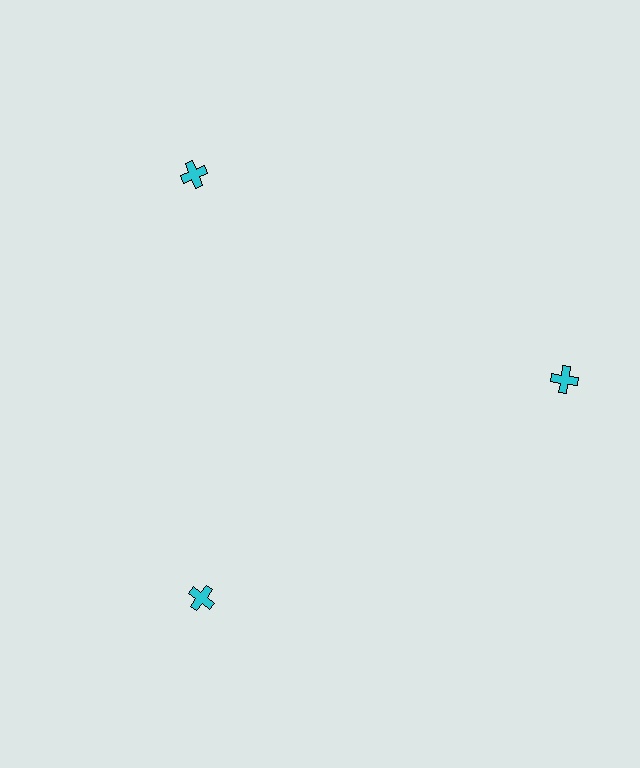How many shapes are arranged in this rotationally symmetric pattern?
There are 3 shapes, arranged in 3 groups of 1.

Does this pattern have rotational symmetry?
Yes, this pattern has 3-fold rotational symmetry. It looks the same after rotating 120 degrees around the center.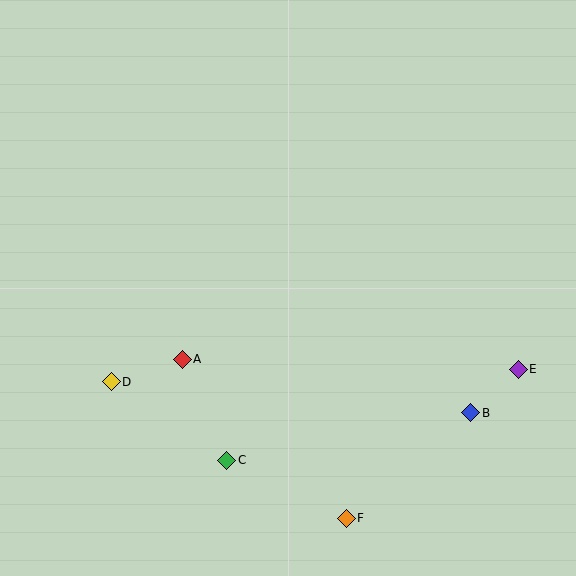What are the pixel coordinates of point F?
Point F is at (346, 518).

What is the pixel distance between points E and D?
The distance between E and D is 407 pixels.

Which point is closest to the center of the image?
Point A at (182, 359) is closest to the center.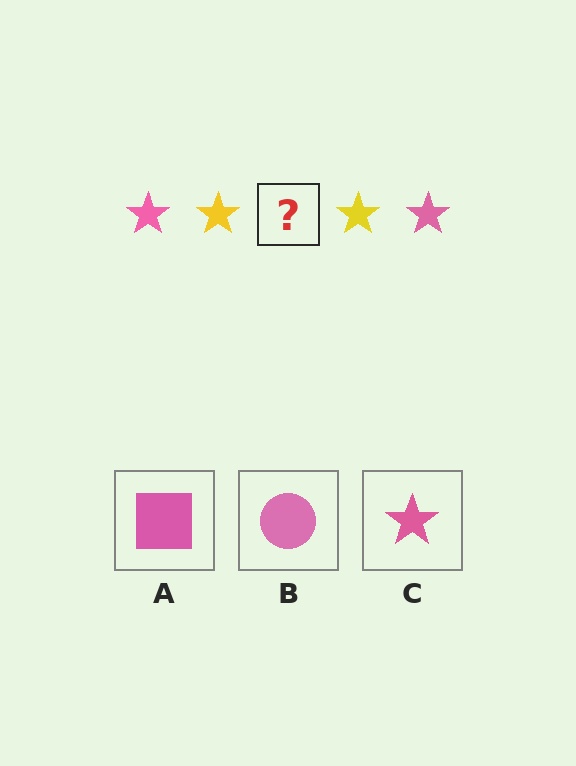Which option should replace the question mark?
Option C.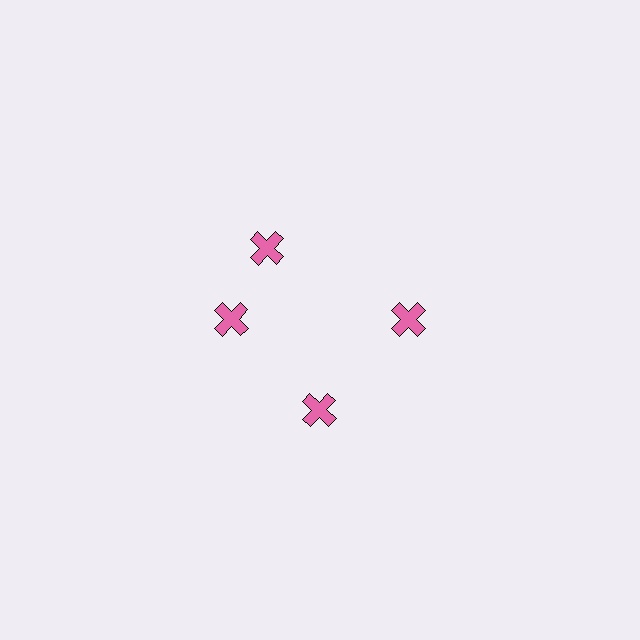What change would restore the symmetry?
The symmetry would be restored by rotating it back into even spacing with its neighbors so that all 4 crosses sit at equal angles and equal distance from the center.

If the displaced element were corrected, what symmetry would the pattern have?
It would have 4-fold rotational symmetry — the pattern would map onto itself every 90 degrees.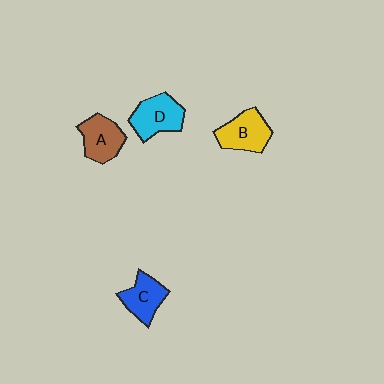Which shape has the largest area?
Shape D (cyan).